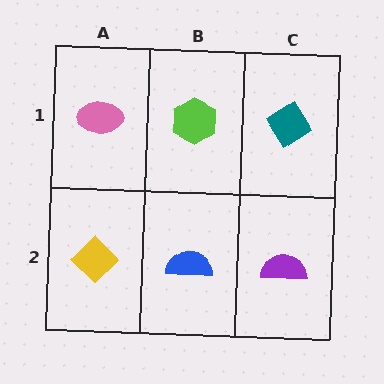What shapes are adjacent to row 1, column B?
A blue semicircle (row 2, column B), a pink ellipse (row 1, column A), a teal diamond (row 1, column C).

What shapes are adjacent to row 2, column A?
A pink ellipse (row 1, column A), a blue semicircle (row 2, column B).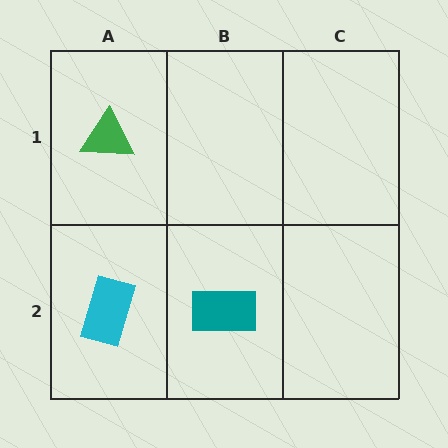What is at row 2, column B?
A teal rectangle.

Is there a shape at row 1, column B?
No, that cell is empty.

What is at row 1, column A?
A green triangle.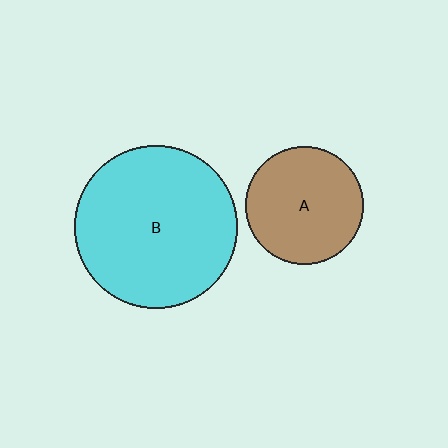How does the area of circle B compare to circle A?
Approximately 1.9 times.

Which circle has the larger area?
Circle B (cyan).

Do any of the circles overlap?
No, none of the circles overlap.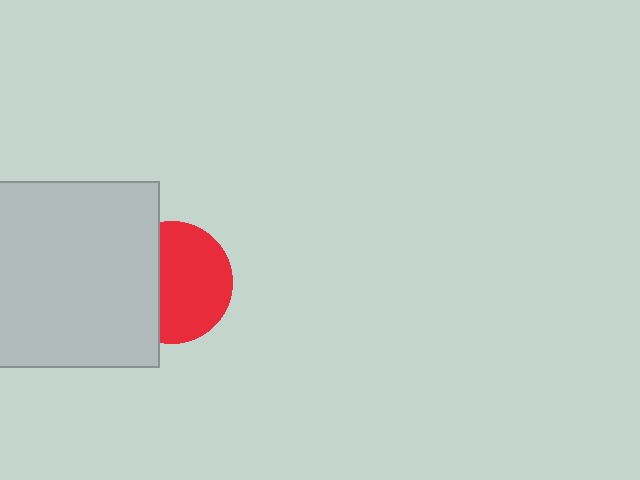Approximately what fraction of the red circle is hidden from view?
Roughly 37% of the red circle is hidden behind the light gray square.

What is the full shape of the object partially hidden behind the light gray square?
The partially hidden object is a red circle.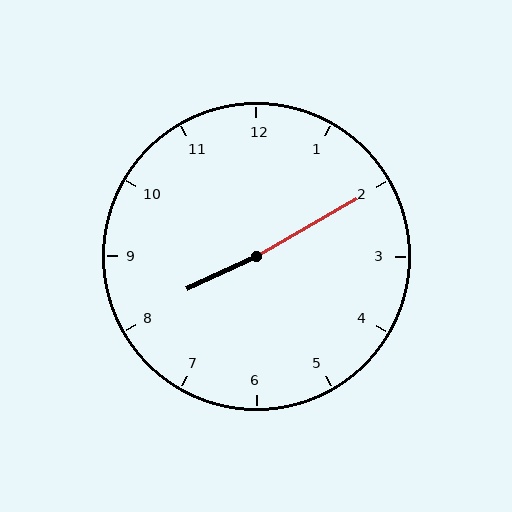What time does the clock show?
8:10.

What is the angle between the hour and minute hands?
Approximately 175 degrees.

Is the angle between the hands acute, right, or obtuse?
It is obtuse.